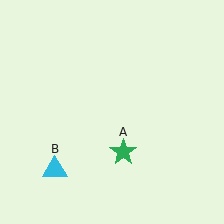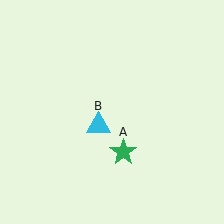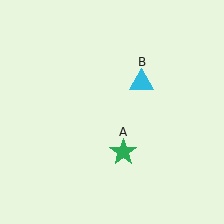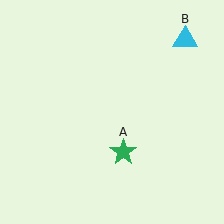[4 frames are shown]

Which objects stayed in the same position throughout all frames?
Green star (object A) remained stationary.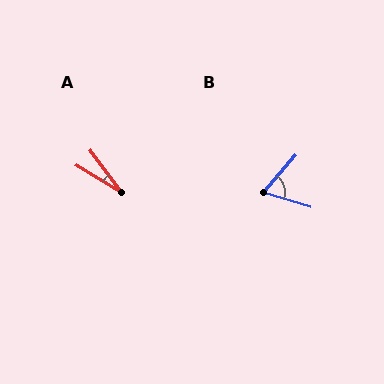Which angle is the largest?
B, at approximately 67 degrees.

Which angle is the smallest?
A, at approximately 22 degrees.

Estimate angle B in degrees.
Approximately 67 degrees.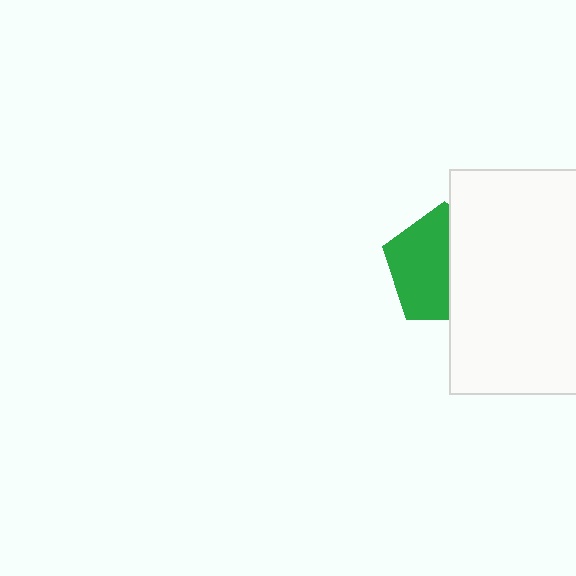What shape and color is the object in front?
The object in front is a white rectangle.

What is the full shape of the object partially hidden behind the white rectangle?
The partially hidden object is a green pentagon.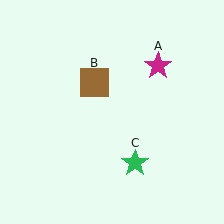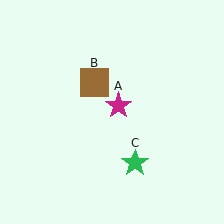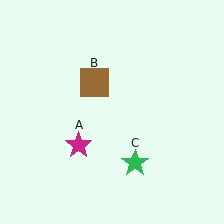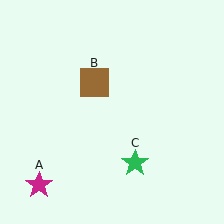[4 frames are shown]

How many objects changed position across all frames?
1 object changed position: magenta star (object A).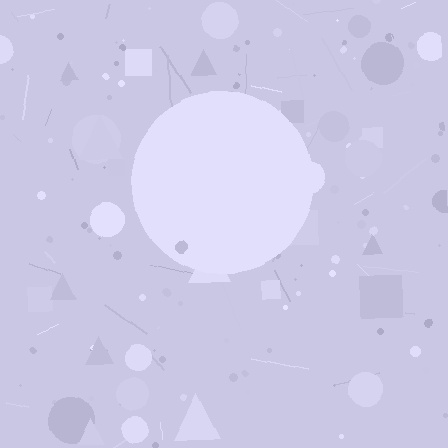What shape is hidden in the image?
A circle is hidden in the image.